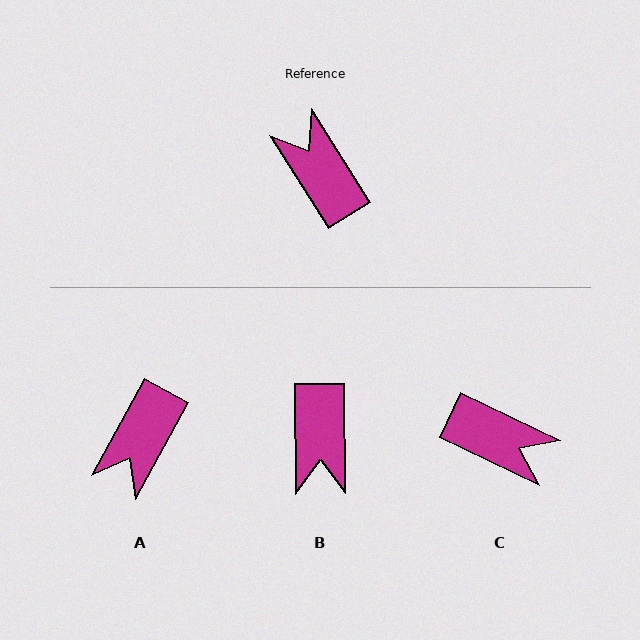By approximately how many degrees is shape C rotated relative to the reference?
Approximately 148 degrees clockwise.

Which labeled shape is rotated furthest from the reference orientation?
C, about 148 degrees away.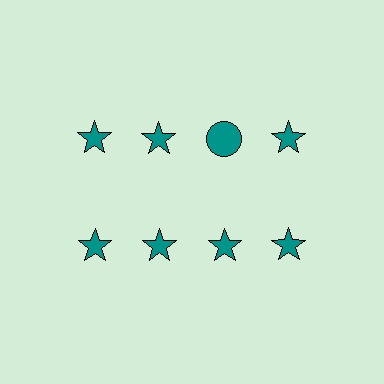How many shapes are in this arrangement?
There are 8 shapes arranged in a grid pattern.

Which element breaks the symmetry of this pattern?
The teal circle in the top row, center column breaks the symmetry. All other shapes are teal stars.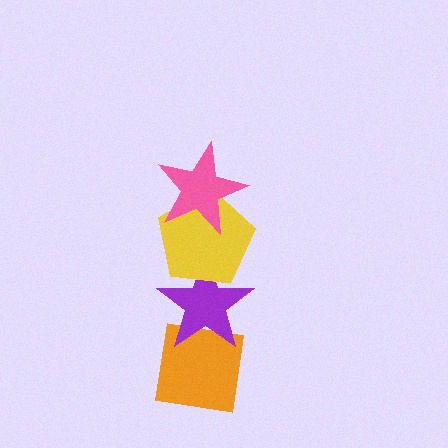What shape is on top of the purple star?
The yellow pentagon is on top of the purple star.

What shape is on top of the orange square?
The purple star is on top of the orange square.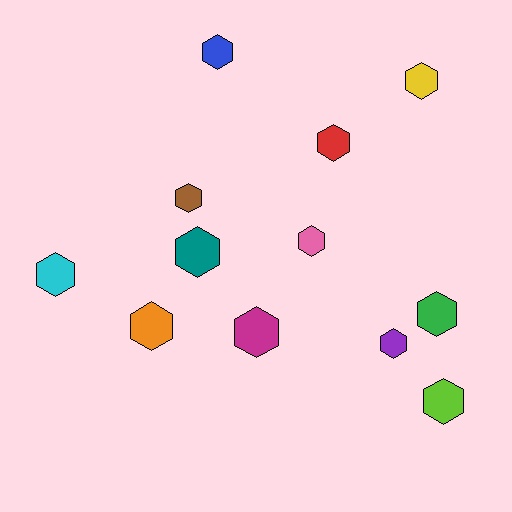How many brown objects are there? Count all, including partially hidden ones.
There is 1 brown object.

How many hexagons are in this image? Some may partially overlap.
There are 12 hexagons.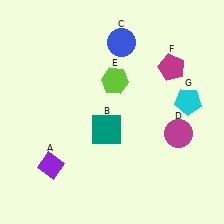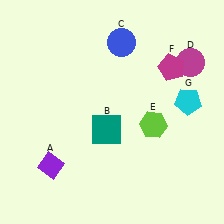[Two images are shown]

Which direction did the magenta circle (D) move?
The magenta circle (D) moved up.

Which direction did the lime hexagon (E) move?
The lime hexagon (E) moved down.